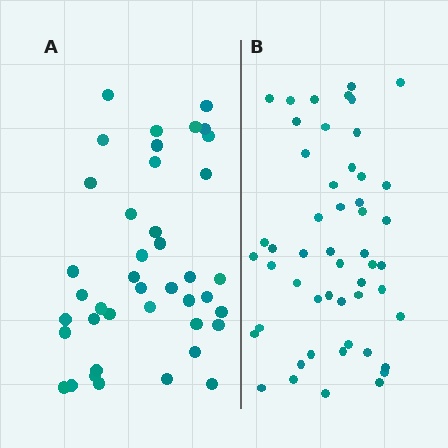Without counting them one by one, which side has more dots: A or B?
Region B (the right region) has more dots.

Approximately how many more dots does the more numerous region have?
Region B has roughly 10 or so more dots than region A.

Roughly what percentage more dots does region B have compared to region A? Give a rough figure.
About 25% more.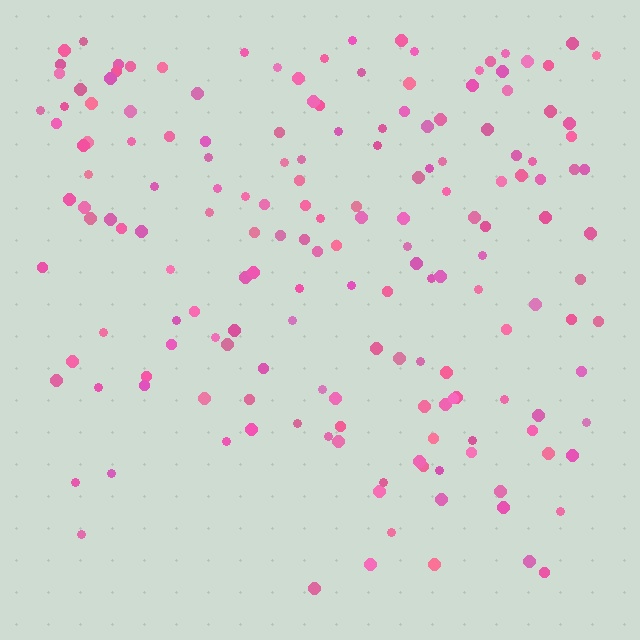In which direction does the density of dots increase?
From bottom to top, with the top side densest.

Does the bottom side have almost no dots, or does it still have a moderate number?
Still a moderate number, just noticeably fewer than the top.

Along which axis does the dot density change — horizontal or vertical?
Vertical.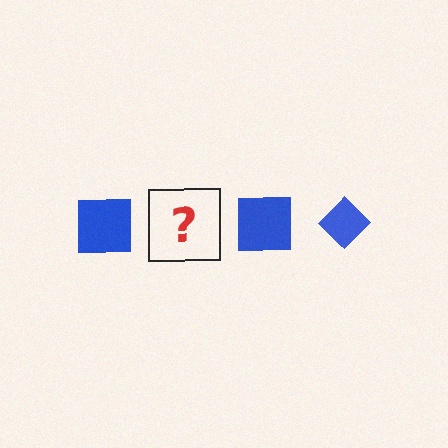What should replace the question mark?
The question mark should be replaced with a blue diamond.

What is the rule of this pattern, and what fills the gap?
The rule is that the pattern cycles through square, diamond shapes in blue. The gap should be filled with a blue diamond.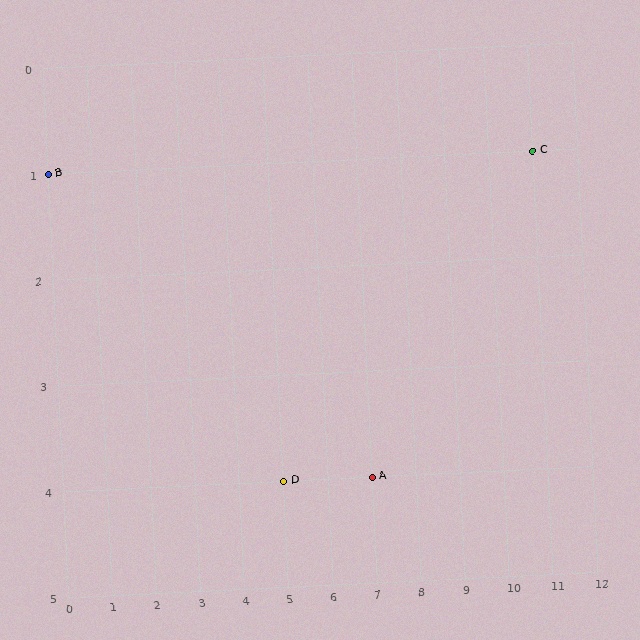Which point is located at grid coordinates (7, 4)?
Point A is at (7, 4).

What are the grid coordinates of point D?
Point D is at grid coordinates (5, 4).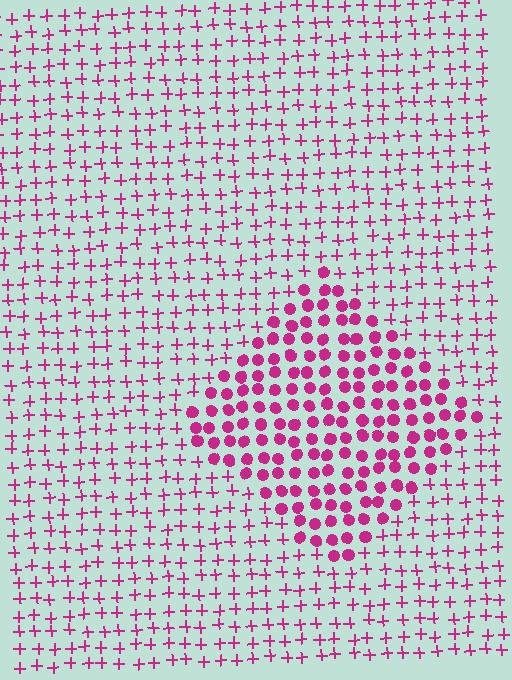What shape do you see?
I see a diamond.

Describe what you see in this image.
The image is filled with small magenta elements arranged in a uniform grid. A diamond-shaped region contains circles, while the surrounding area contains plus signs. The boundary is defined purely by the change in element shape.